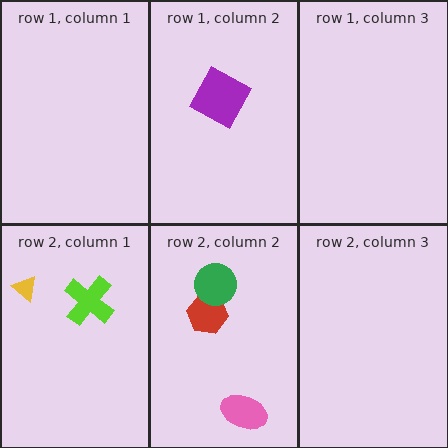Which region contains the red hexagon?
The row 2, column 2 region.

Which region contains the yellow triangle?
The row 2, column 1 region.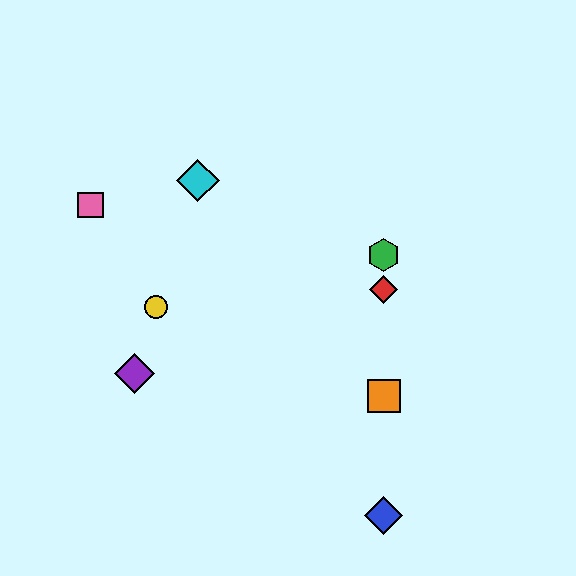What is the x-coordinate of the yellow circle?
The yellow circle is at x≈156.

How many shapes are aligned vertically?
4 shapes (the red diamond, the blue diamond, the green hexagon, the orange square) are aligned vertically.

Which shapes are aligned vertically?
The red diamond, the blue diamond, the green hexagon, the orange square are aligned vertically.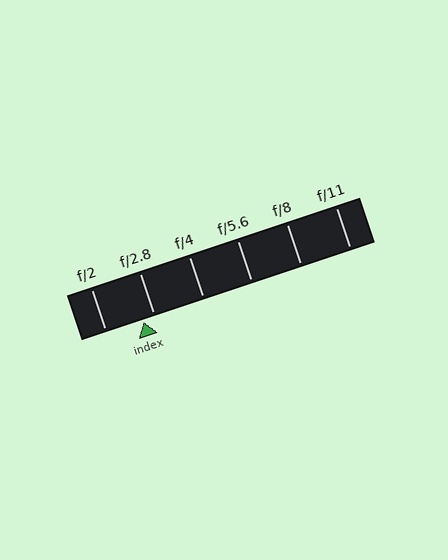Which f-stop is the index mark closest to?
The index mark is closest to f/2.8.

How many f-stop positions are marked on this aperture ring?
There are 6 f-stop positions marked.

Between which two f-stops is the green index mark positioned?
The index mark is between f/2 and f/2.8.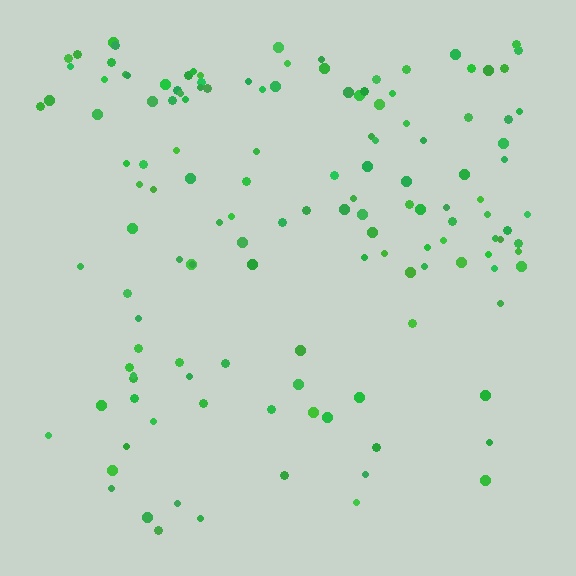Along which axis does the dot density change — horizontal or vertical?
Vertical.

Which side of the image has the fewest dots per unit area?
The bottom.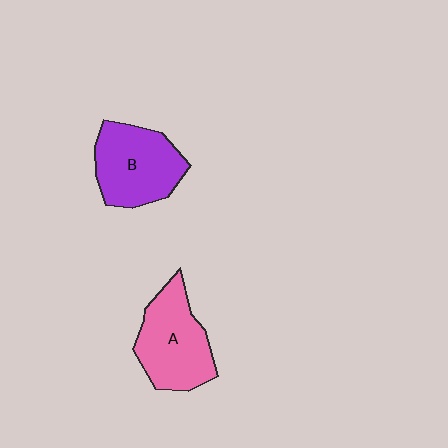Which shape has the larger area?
Shape B (purple).